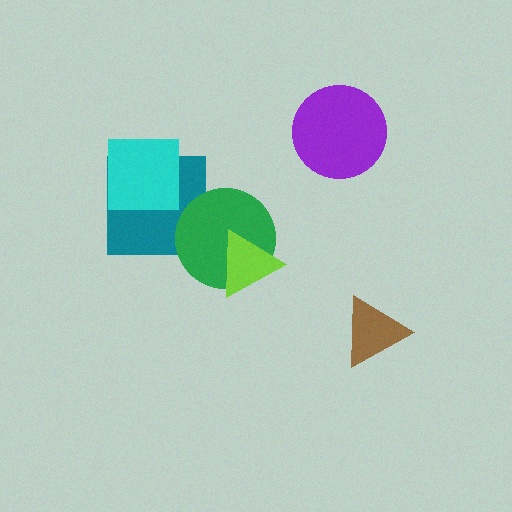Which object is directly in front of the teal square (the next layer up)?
The green circle is directly in front of the teal square.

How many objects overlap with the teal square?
2 objects overlap with the teal square.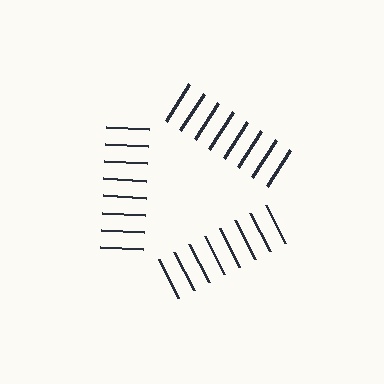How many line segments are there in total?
24 — 8 along each of the 3 edges.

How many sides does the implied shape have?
3 sides — the line-ends trace a triangle.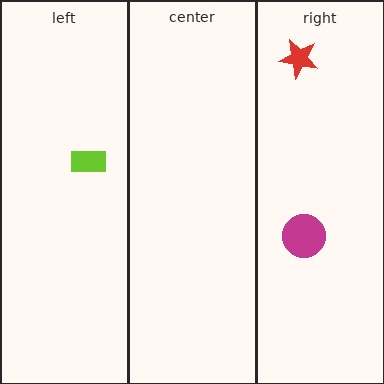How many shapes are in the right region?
2.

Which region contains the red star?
The right region.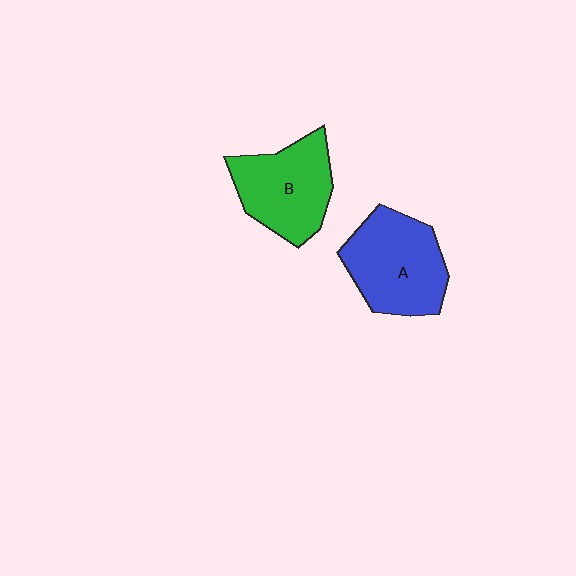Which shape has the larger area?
Shape A (blue).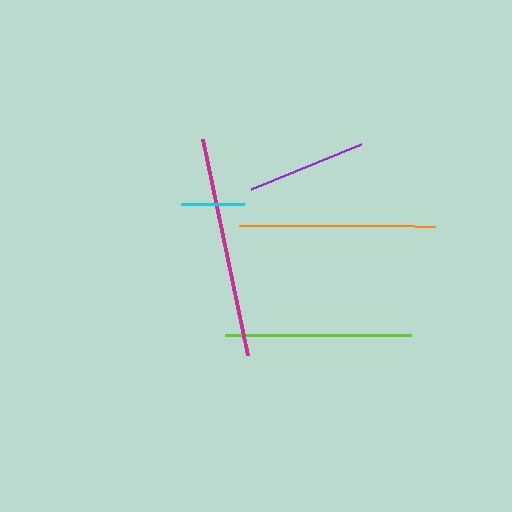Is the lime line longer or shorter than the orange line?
The orange line is longer than the lime line.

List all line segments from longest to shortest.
From longest to shortest: magenta, orange, lime, purple, cyan.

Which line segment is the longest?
The magenta line is the longest at approximately 221 pixels.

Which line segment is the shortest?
The cyan line is the shortest at approximately 64 pixels.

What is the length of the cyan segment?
The cyan segment is approximately 64 pixels long.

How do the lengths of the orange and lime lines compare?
The orange and lime lines are approximately the same length.